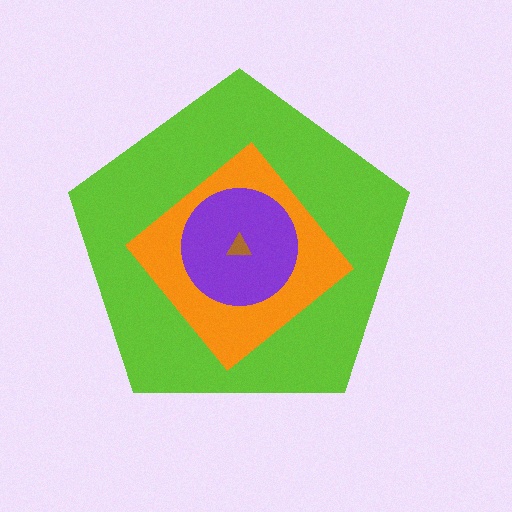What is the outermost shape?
The lime pentagon.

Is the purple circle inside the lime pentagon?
Yes.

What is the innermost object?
The brown triangle.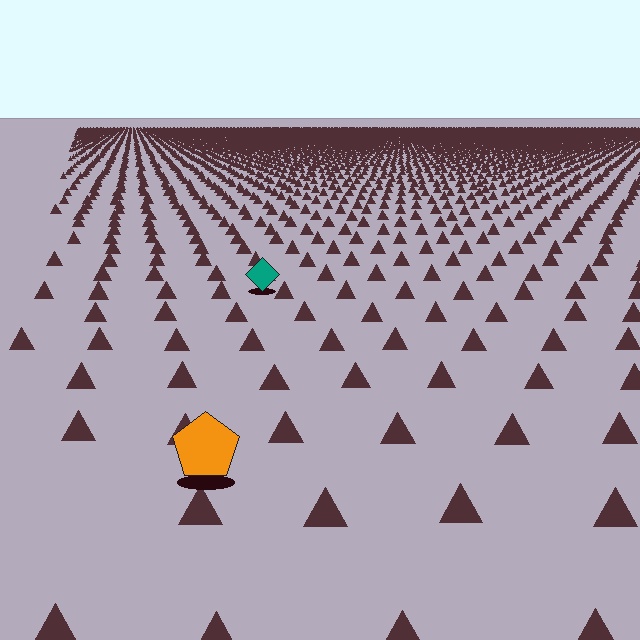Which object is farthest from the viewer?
The teal diamond is farthest from the viewer. It appears smaller and the ground texture around it is denser.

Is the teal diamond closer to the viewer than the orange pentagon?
No. The orange pentagon is closer — you can tell from the texture gradient: the ground texture is coarser near it.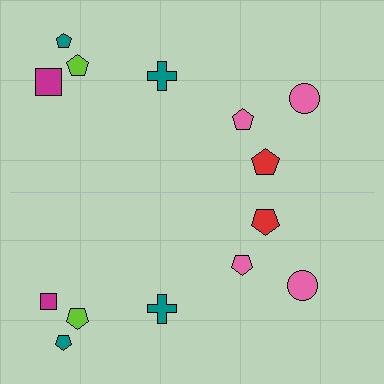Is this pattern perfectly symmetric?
No, the pattern is not perfectly symmetric. The magenta square on the bottom side has a different size than its mirror counterpart.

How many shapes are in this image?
There are 14 shapes in this image.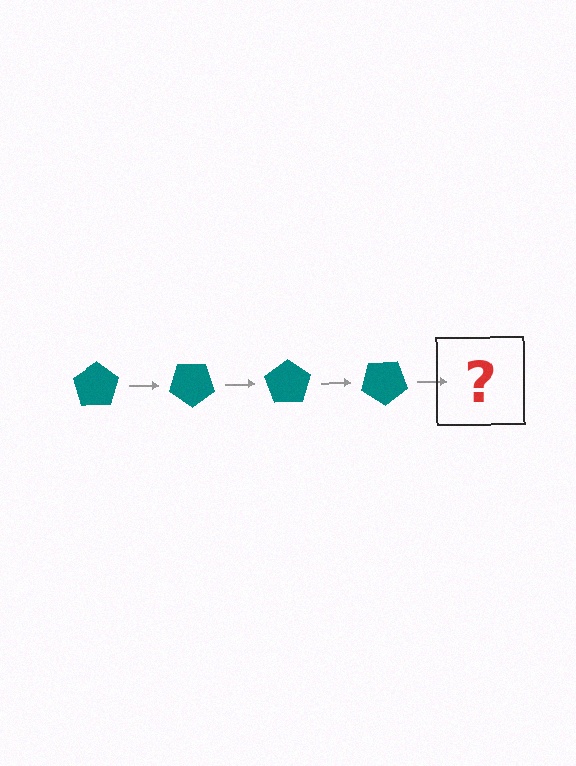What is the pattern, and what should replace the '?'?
The pattern is that the pentagon rotates 35 degrees each step. The '?' should be a teal pentagon rotated 140 degrees.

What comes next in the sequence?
The next element should be a teal pentagon rotated 140 degrees.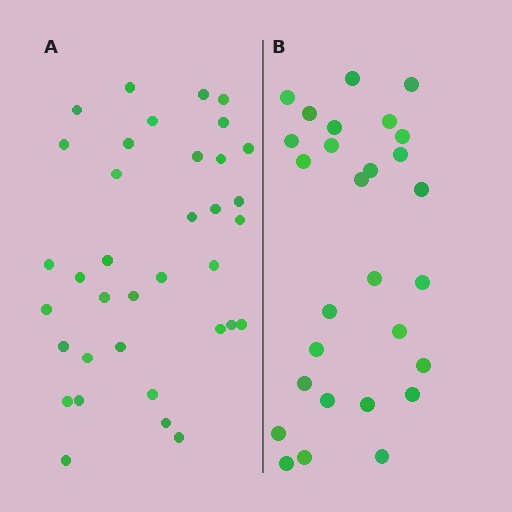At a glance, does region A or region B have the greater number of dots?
Region A (the left region) has more dots.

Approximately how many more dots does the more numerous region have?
Region A has roughly 8 or so more dots than region B.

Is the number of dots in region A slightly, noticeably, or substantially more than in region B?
Region A has noticeably more, but not dramatically so. The ratio is roughly 1.3 to 1.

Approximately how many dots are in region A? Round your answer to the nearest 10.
About 40 dots. (The exact count is 36, which rounds to 40.)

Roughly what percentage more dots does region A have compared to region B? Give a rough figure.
About 30% more.